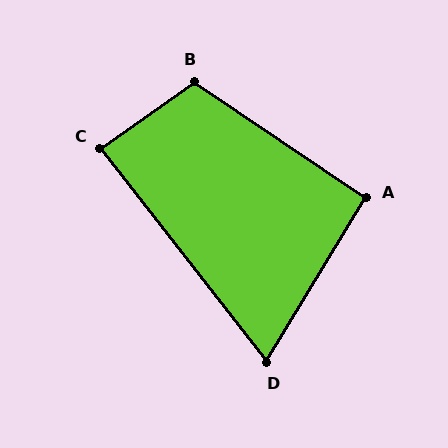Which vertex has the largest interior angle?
B, at approximately 111 degrees.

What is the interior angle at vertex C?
Approximately 87 degrees (approximately right).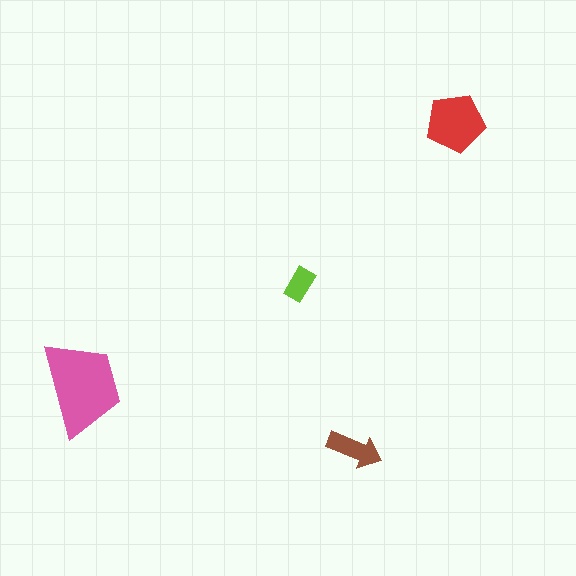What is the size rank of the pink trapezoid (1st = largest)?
1st.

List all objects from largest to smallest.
The pink trapezoid, the red pentagon, the brown arrow, the lime rectangle.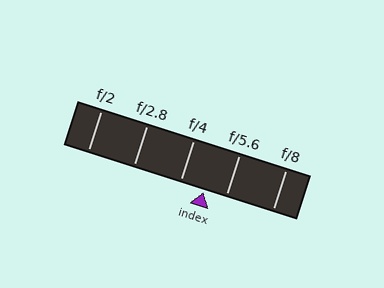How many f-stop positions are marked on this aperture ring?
There are 5 f-stop positions marked.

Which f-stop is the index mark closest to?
The index mark is closest to f/5.6.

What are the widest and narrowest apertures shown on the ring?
The widest aperture shown is f/2 and the narrowest is f/8.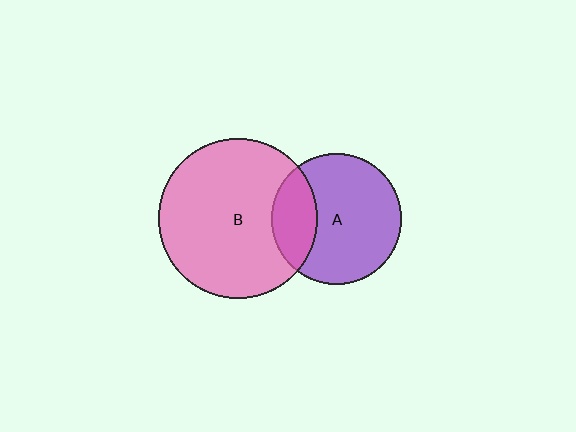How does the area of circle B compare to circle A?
Approximately 1.5 times.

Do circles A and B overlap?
Yes.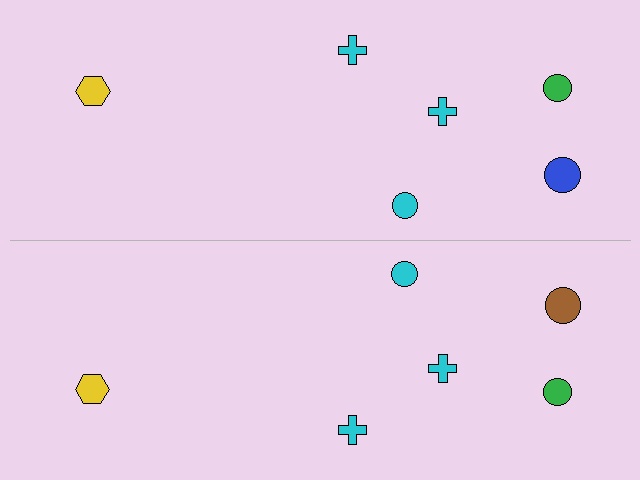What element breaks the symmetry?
The brown circle on the bottom side breaks the symmetry — its mirror counterpart is blue.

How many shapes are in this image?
There are 12 shapes in this image.